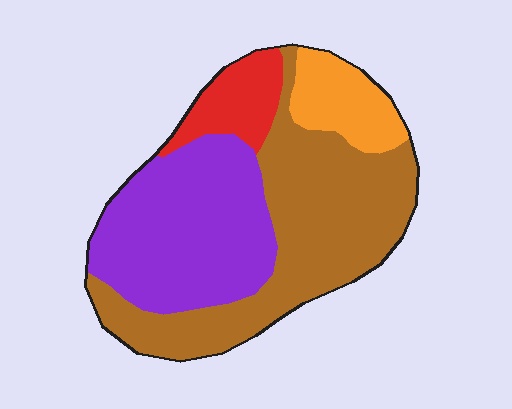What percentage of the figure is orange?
Orange covers roughly 10% of the figure.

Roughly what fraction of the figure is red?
Red takes up about one tenth (1/10) of the figure.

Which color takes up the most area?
Brown, at roughly 45%.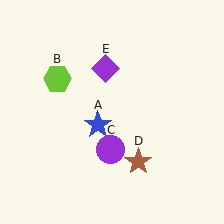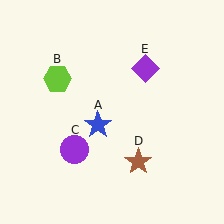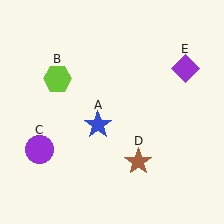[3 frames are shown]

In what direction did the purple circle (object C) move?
The purple circle (object C) moved left.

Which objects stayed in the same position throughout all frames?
Blue star (object A) and lime hexagon (object B) and brown star (object D) remained stationary.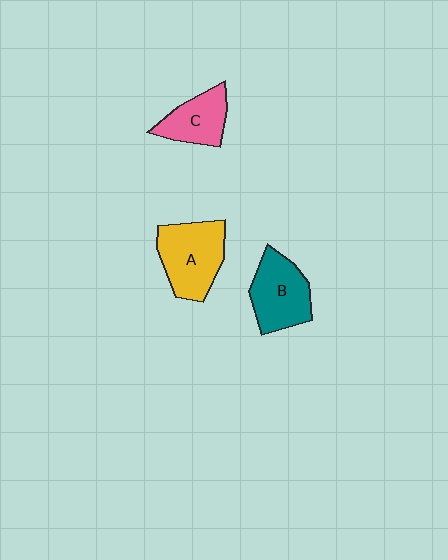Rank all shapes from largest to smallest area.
From largest to smallest: A (yellow), B (teal), C (pink).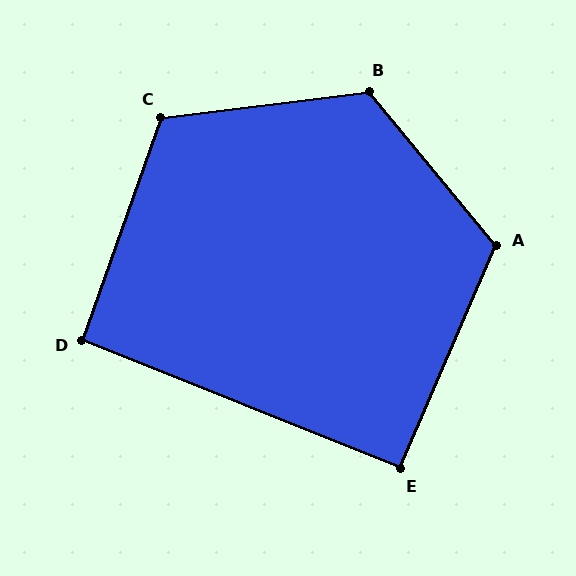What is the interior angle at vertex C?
Approximately 117 degrees (obtuse).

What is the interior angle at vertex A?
Approximately 117 degrees (obtuse).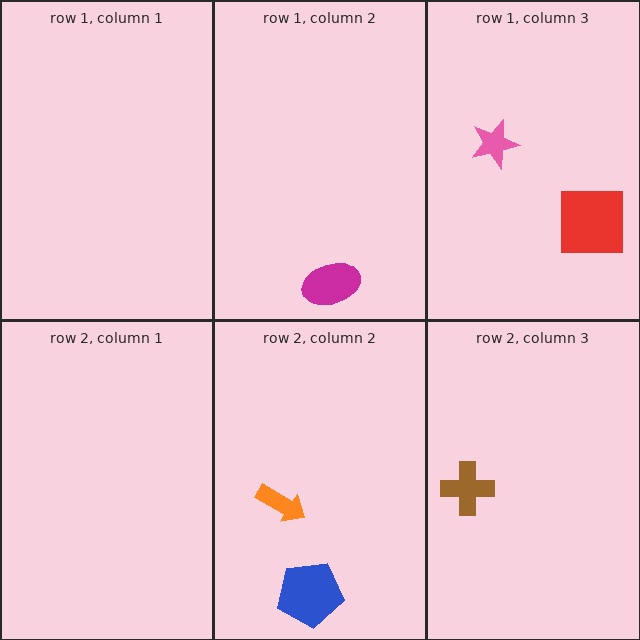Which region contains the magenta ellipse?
The row 1, column 2 region.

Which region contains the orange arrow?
The row 2, column 2 region.